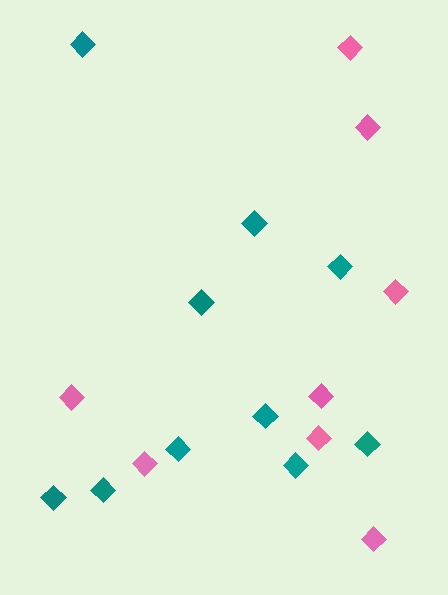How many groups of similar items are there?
There are 2 groups: one group of teal diamonds (10) and one group of pink diamonds (8).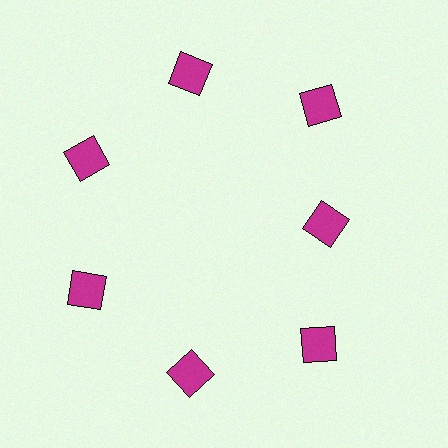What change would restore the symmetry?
The symmetry would be restored by moving it outward, back onto the ring so that all 7 squares sit at equal angles and equal distance from the center.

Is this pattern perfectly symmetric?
No. The 7 magenta squares are arranged in a ring, but one element near the 3 o'clock position is pulled inward toward the center, breaking the 7-fold rotational symmetry.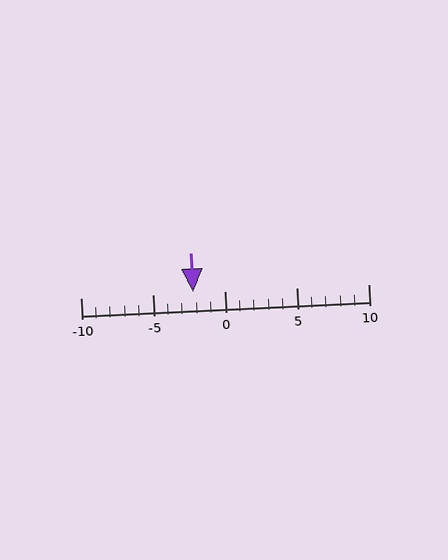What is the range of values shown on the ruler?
The ruler shows values from -10 to 10.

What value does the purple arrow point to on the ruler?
The purple arrow points to approximately -2.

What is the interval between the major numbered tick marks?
The major tick marks are spaced 5 units apart.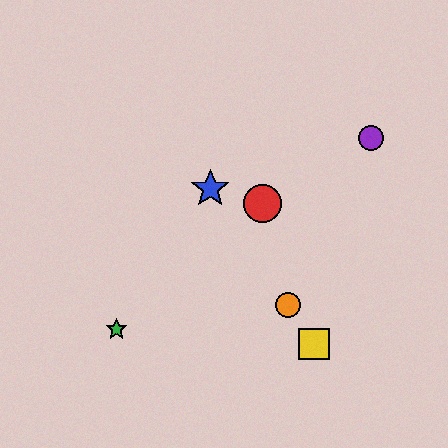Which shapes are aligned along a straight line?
The blue star, the yellow square, the orange circle are aligned along a straight line.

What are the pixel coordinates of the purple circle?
The purple circle is at (371, 138).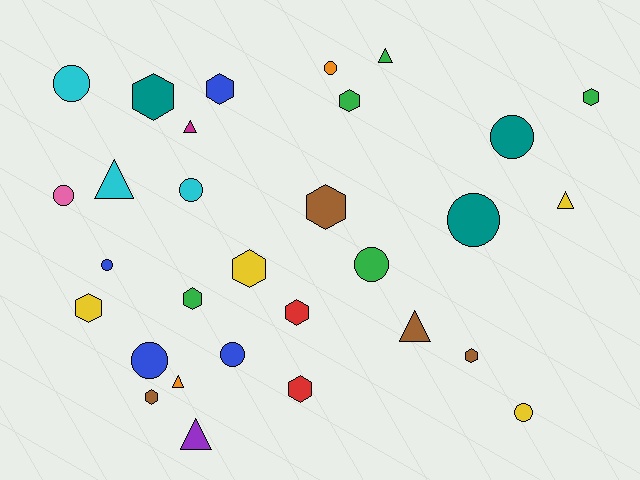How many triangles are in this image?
There are 7 triangles.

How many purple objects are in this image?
There is 1 purple object.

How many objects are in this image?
There are 30 objects.